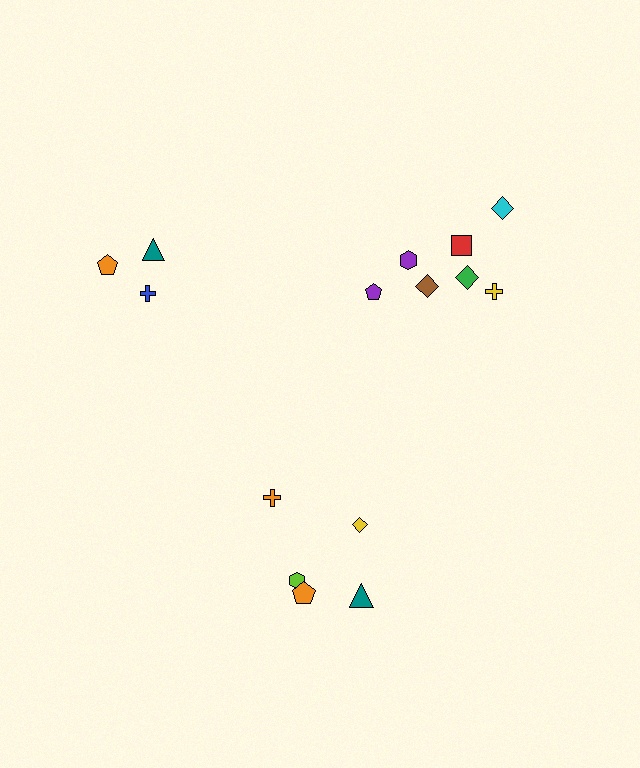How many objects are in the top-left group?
There are 3 objects.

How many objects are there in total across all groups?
There are 15 objects.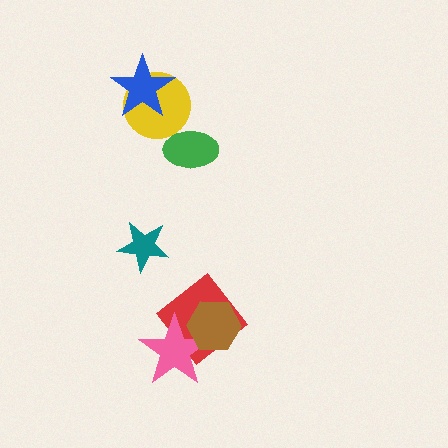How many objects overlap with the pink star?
2 objects overlap with the pink star.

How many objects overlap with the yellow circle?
1 object overlaps with the yellow circle.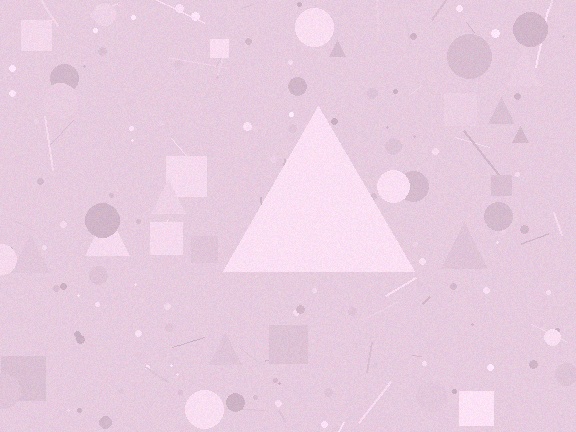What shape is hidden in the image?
A triangle is hidden in the image.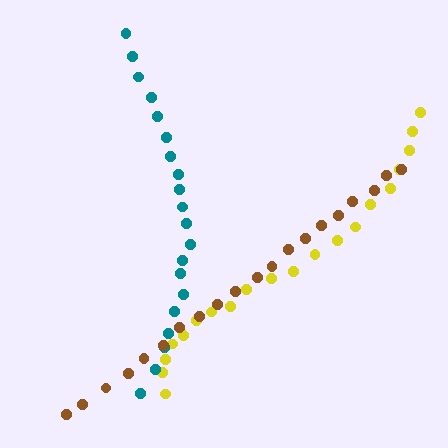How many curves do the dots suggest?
There are 3 distinct paths.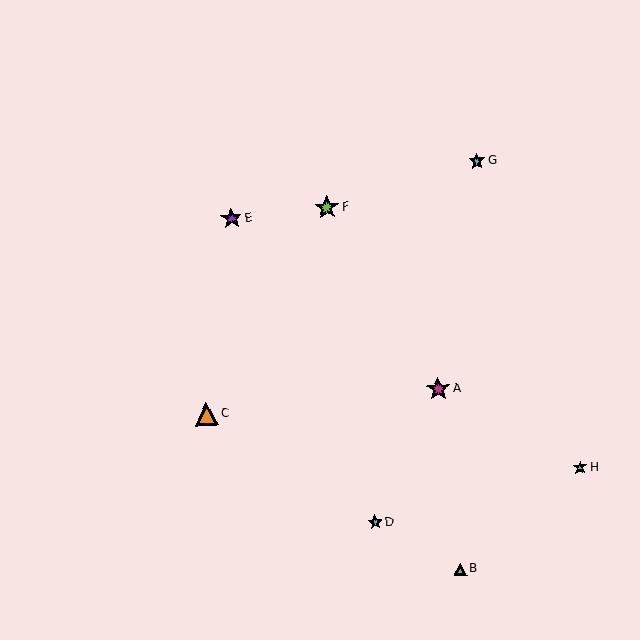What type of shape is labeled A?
Shape A is a magenta star.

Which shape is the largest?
The lime star (labeled F) is the largest.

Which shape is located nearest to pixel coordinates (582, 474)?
The cyan star (labeled H) at (580, 468) is nearest to that location.